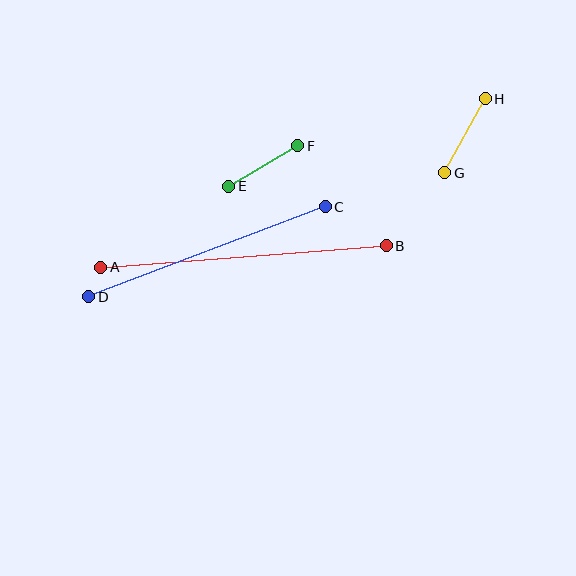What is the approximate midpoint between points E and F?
The midpoint is at approximately (263, 166) pixels.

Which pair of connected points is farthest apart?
Points A and B are farthest apart.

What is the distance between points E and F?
The distance is approximately 80 pixels.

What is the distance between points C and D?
The distance is approximately 253 pixels.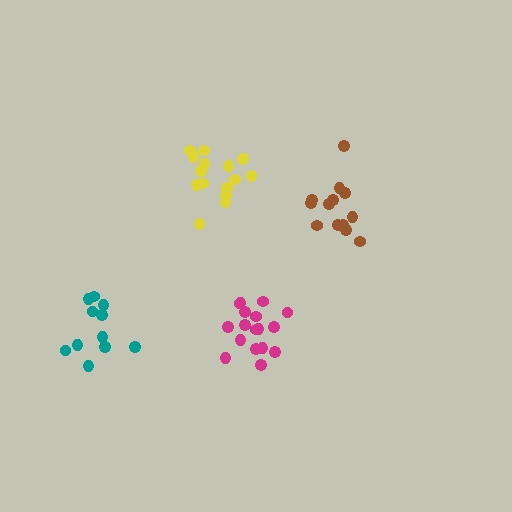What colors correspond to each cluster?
The clusters are colored: brown, teal, yellow, magenta.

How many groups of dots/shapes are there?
There are 4 groups.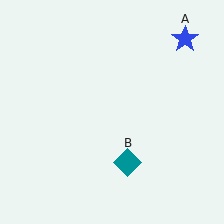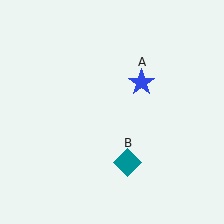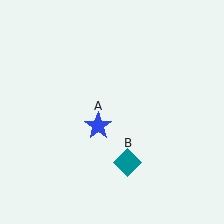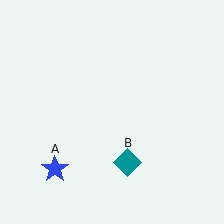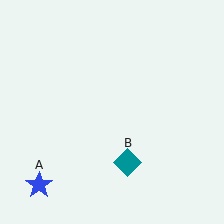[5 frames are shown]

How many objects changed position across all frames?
1 object changed position: blue star (object A).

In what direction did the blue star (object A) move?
The blue star (object A) moved down and to the left.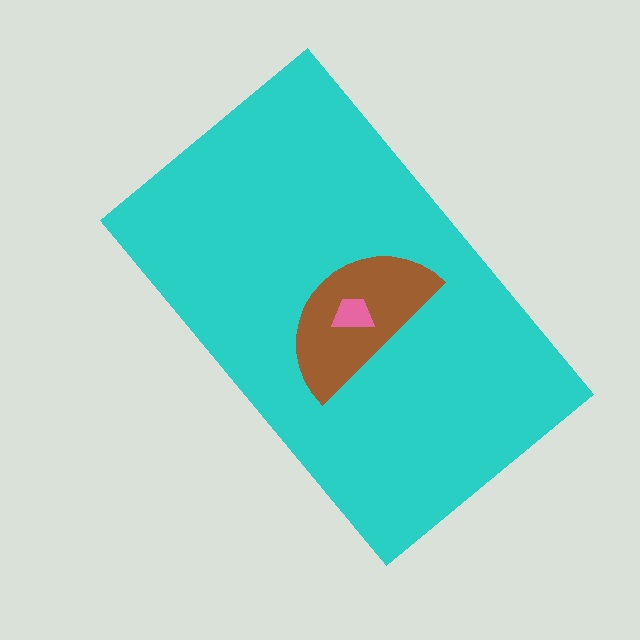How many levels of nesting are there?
3.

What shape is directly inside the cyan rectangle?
The brown semicircle.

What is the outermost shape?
The cyan rectangle.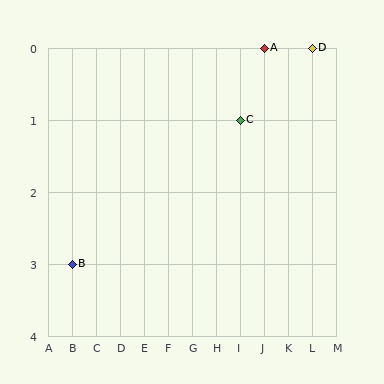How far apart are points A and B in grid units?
Points A and B are 8 columns and 3 rows apart (about 8.5 grid units diagonally).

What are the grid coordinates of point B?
Point B is at grid coordinates (B, 3).